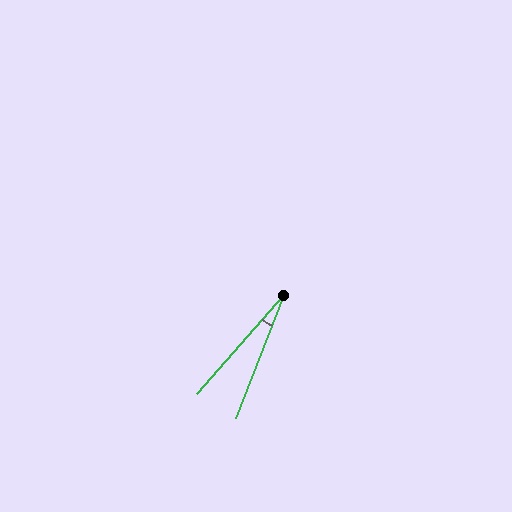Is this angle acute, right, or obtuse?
It is acute.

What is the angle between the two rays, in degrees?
Approximately 20 degrees.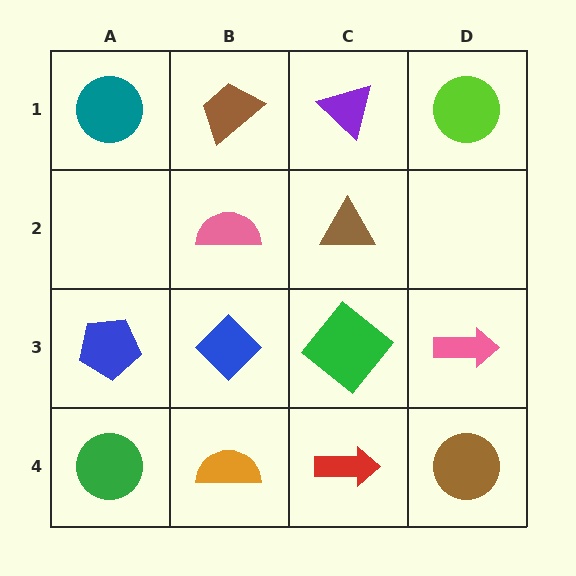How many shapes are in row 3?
4 shapes.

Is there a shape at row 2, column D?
No, that cell is empty.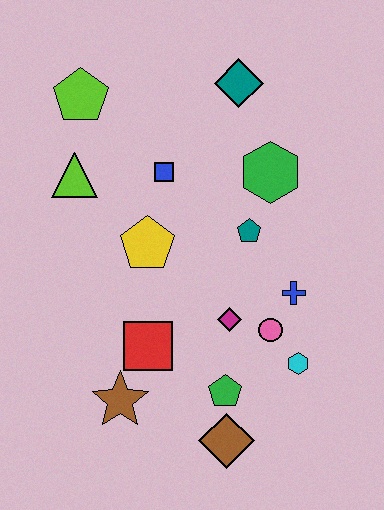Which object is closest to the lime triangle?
The lime pentagon is closest to the lime triangle.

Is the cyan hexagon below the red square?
Yes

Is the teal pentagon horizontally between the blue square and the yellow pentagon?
No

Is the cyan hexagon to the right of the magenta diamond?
Yes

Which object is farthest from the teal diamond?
The brown diamond is farthest from the teal diamond.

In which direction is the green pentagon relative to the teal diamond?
The green pentagon is below the teal diamond.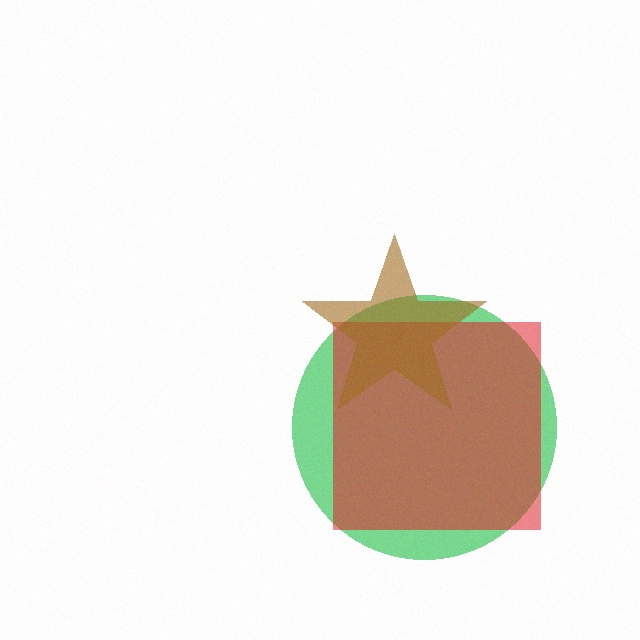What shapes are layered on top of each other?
The layered shapes are: a green circle, a red square, a brown star.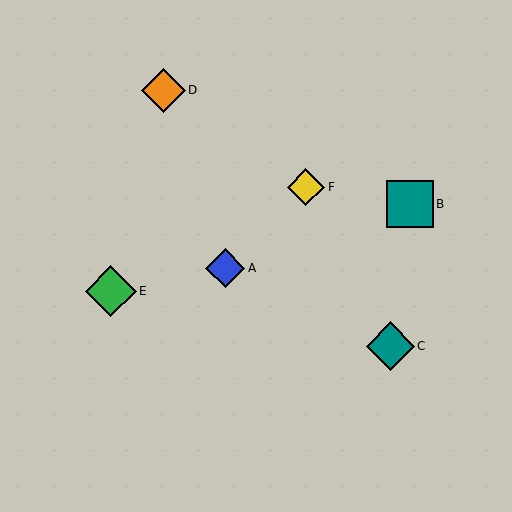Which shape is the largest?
The green diamond (labeled E) is the largest.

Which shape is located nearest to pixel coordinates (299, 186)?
The yellow diamond (labeled F) at (306, 187) is nearest to that location.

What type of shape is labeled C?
Shape C is a teal diamond.